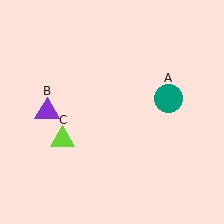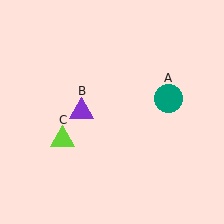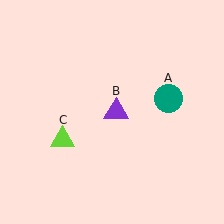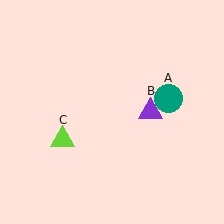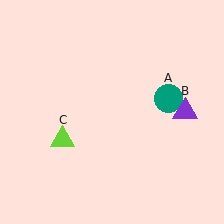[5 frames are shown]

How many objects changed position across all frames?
1 object changed position: purple triangle (object B).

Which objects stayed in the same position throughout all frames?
Teal circle (object A) and lime triangle (object C) remained stationary.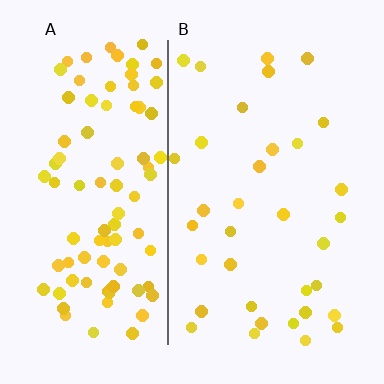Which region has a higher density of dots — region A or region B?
A (the left).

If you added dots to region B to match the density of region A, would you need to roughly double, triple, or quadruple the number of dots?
Approximately triple.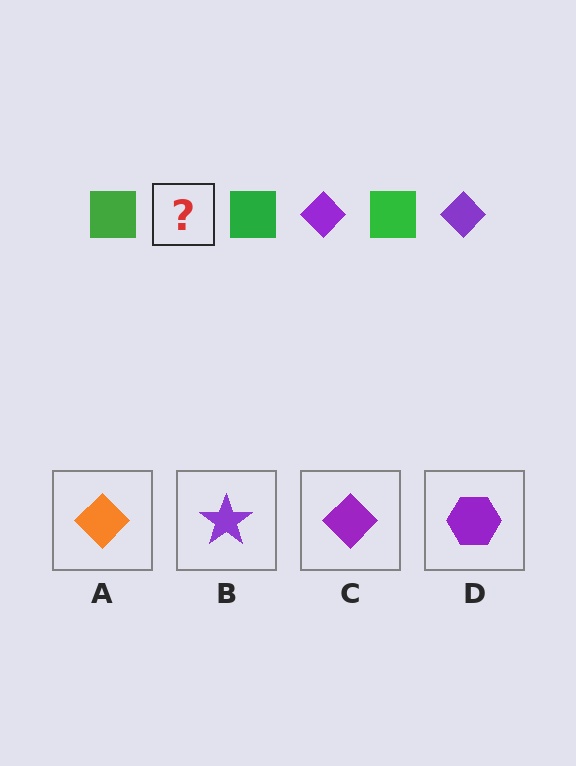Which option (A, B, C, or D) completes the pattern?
C.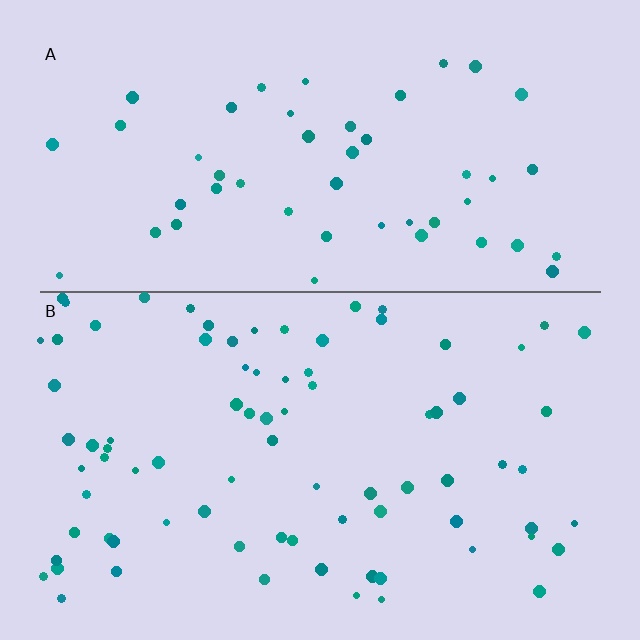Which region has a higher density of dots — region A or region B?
B (the bottom).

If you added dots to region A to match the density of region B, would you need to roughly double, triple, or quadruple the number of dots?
Approximately double.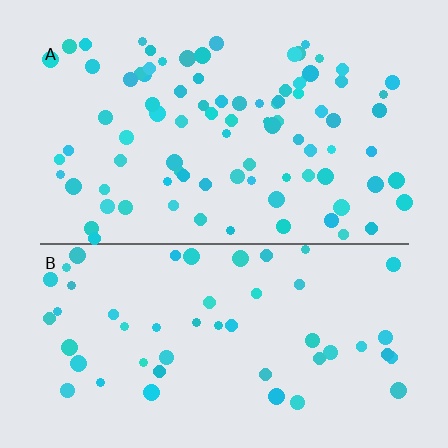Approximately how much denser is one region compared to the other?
Approximately 1.7× — region A over region B.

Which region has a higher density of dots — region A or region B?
A (the top).